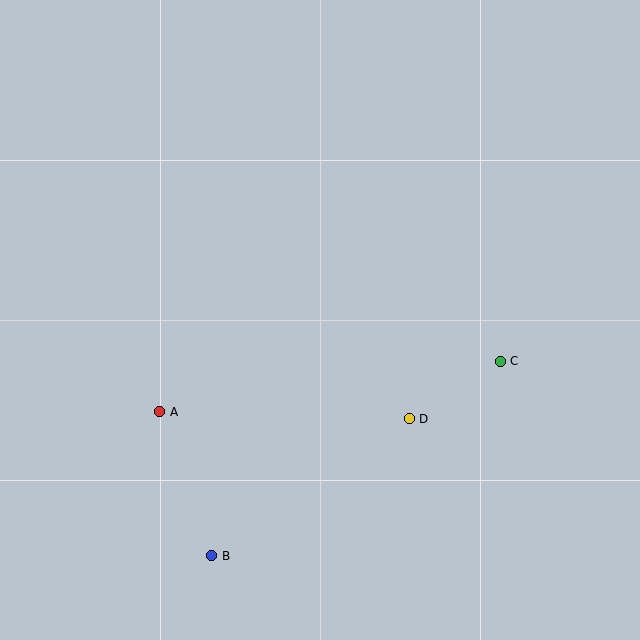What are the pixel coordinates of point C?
Point C is at (500, 361).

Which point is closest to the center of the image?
Point D at (409, 419) is closest to the center.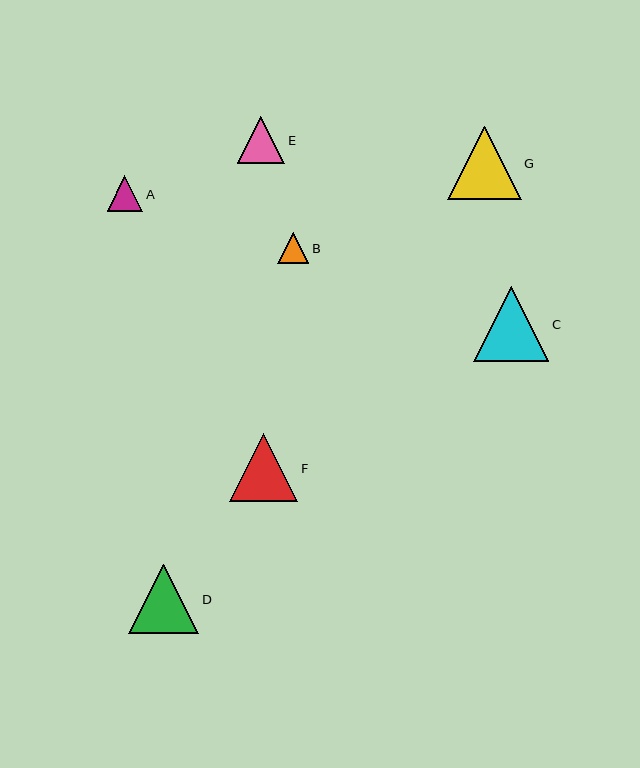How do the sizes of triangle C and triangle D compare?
Triangle C and triangle D are approximately the same size.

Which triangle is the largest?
Triangle C is the largest with a size of approximately 75 pixels.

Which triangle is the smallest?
Triangle B is the smallest with a size of approximately 32 pixels.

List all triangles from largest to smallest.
From largest to smallest: C, G, D, F, E, A, B.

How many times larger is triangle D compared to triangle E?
Triangle D is approximately 1.5 times the size of triangle E.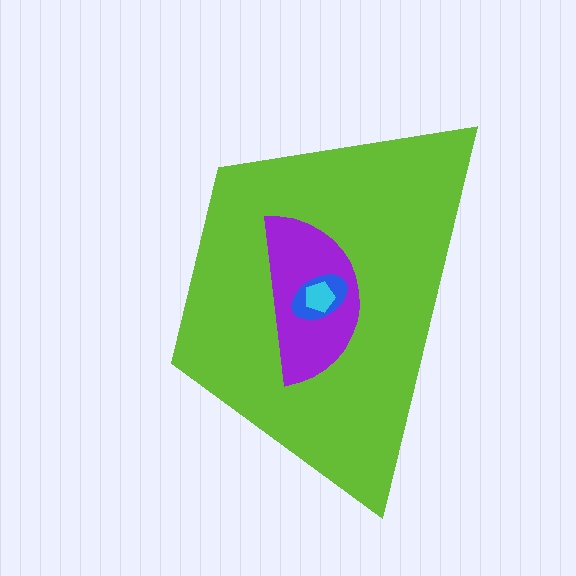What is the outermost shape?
The lime trapezoid.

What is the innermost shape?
The cyan pentagon.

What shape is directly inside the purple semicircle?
The blue ellipse.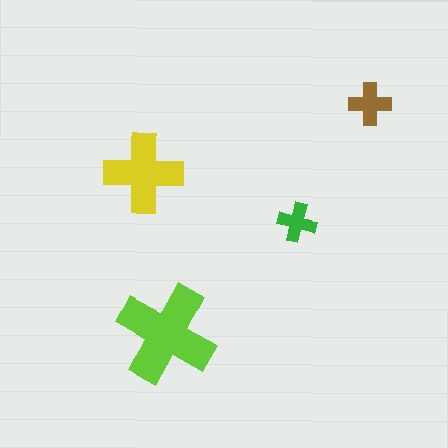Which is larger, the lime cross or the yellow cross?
The lime one.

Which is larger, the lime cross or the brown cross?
The lime one.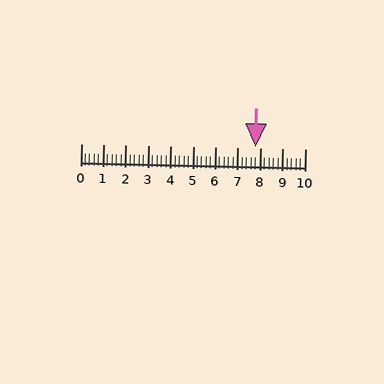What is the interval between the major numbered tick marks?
The major tick marks are spaced 1 units apart.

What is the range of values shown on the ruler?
The ruler shows values from 0 to 10.